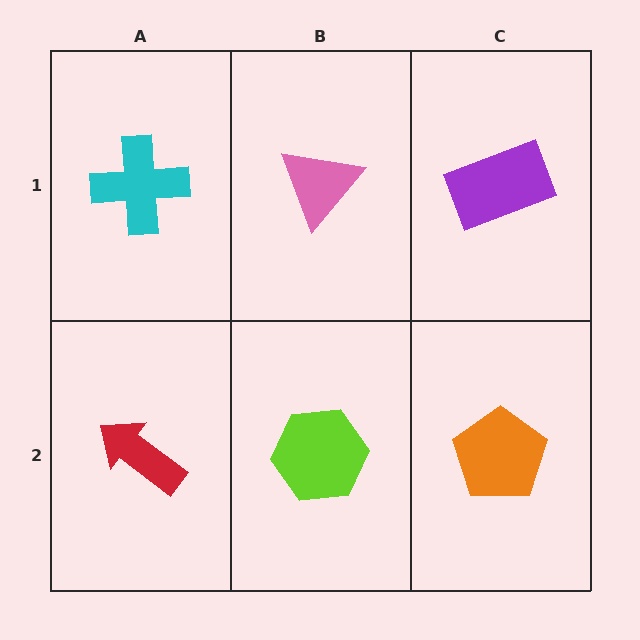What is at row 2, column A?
A red arrow.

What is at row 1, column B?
A pink triangle.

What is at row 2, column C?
An orange pentagon.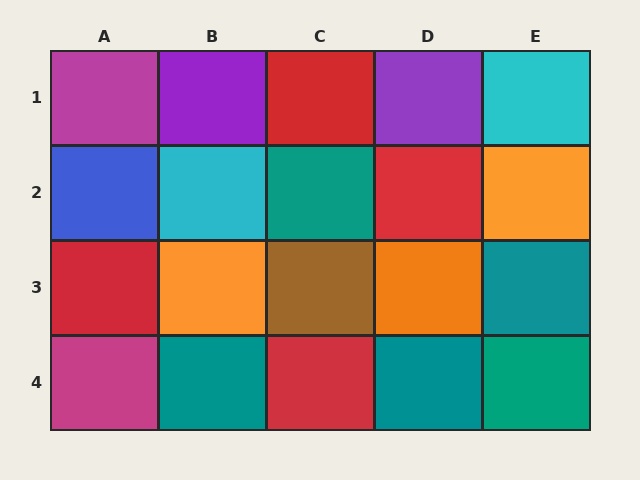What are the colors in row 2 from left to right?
Blue, cyan, teal, red, orange.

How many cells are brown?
1 cell is brown.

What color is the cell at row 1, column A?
Magenta.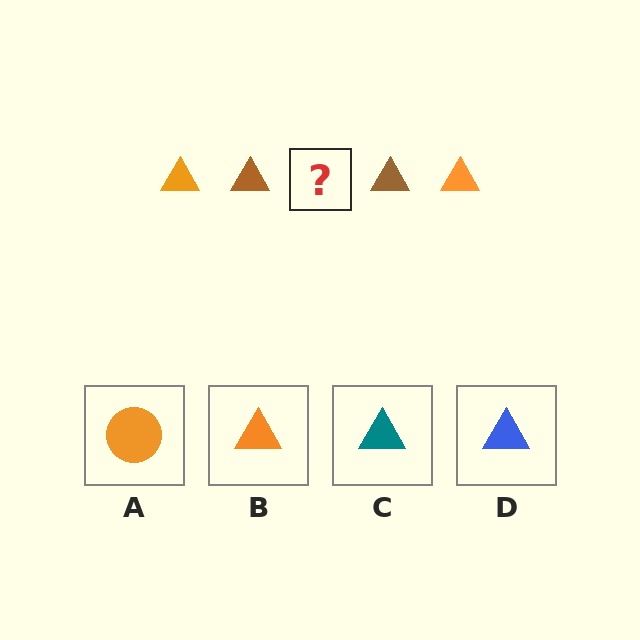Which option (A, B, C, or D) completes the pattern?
B.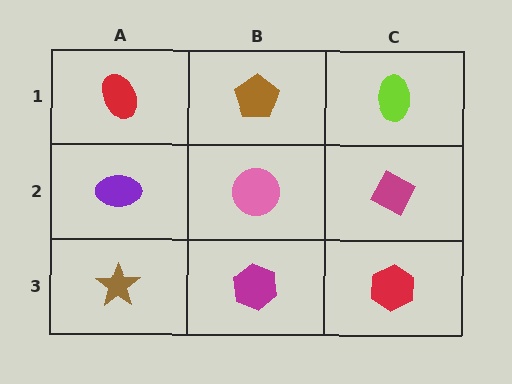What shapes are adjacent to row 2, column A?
A red ellipse (row 1, column A), a brown star (row 3, column A), a pink circle (row 2, column B).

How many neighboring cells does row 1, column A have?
2.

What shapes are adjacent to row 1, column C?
A magenta diamond (row 2, column C), a brown pentagon (row 1, column B).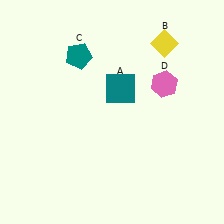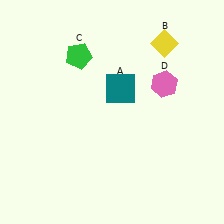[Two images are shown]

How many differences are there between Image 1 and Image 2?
There is 1 difference between the two images.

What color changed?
The pentagon (C) changed from teal in Image 1 to green in Image 2.